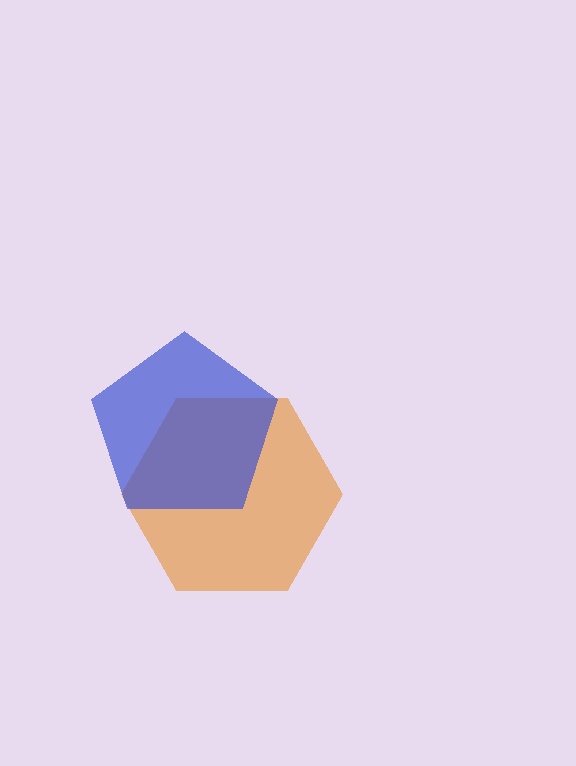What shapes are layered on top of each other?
The layered shapes are: an orange hexagon, a blue pentagon.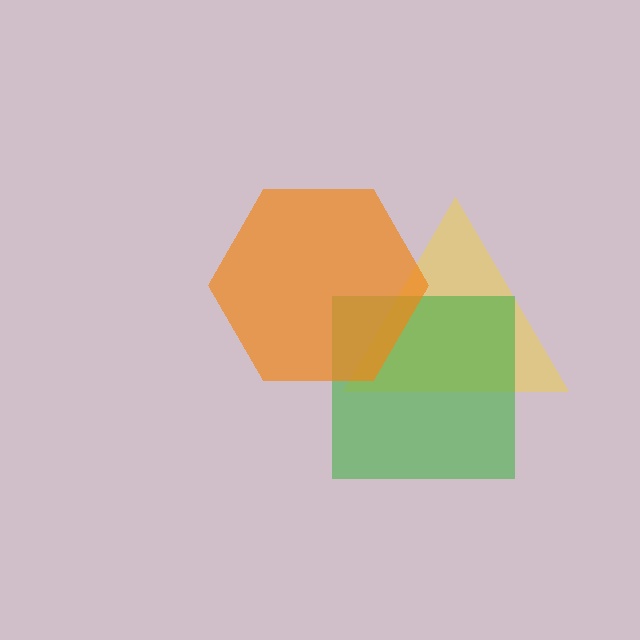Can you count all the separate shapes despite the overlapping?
Yes, there are 3 separate shapes.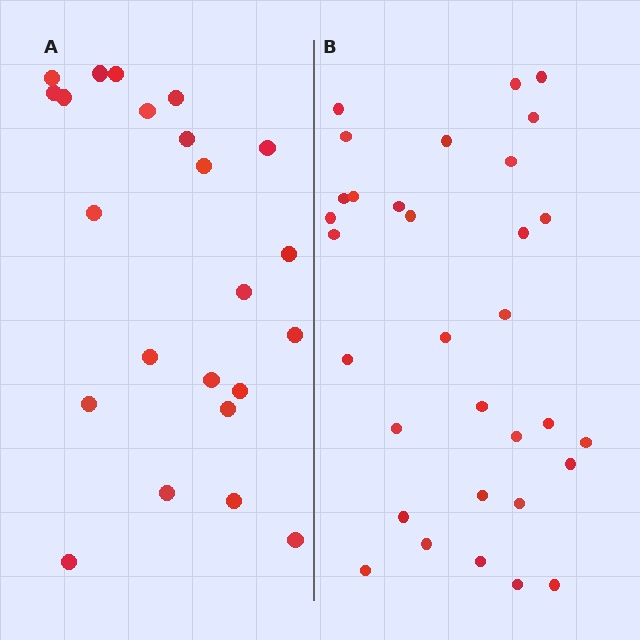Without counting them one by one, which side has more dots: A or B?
Region B (the right region) has more dots.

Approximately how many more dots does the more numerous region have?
Region B has roughly 8 or so more dots than region A.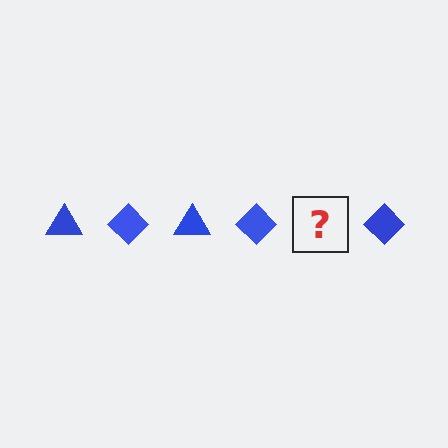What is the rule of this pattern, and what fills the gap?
The rule is that the pattern cycles through triangle, diamond shapes in blue. The gap should be filled with a blue triangle.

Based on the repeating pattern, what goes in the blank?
The blank should be a blue triangle.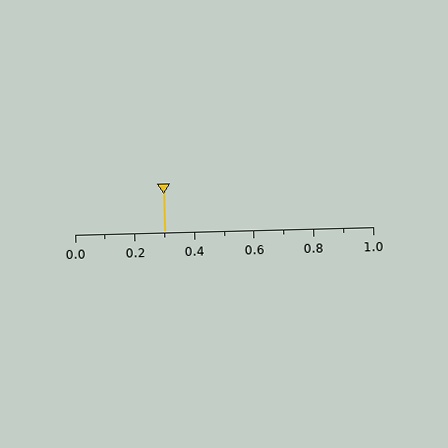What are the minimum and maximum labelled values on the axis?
The axis runs from 0.0 to 1.0.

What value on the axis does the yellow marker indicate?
The marker indicates approximately 0.3.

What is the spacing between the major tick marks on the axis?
The major ticks are spaced 0.2 apart.